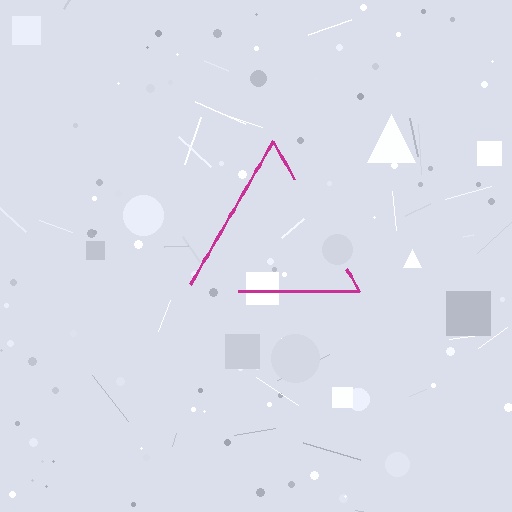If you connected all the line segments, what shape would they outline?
They would outline a triangle.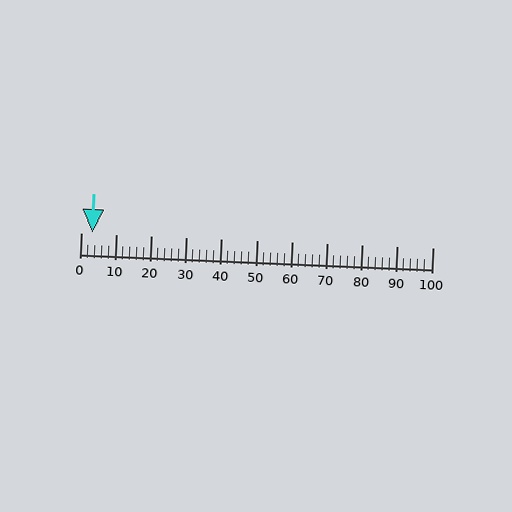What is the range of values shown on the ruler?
The ruler shows values from 0 to 100.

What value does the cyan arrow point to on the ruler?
The cyan arrow points to approximately 3.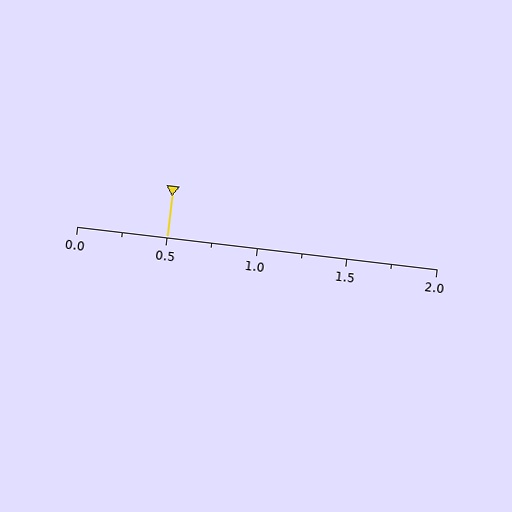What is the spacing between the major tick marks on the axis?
The major ticks are spaced 0.5 apart.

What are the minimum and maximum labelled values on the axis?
The axis runs from 0.0 to 2.0.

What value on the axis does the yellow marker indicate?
The marker indicates approximately 0.5.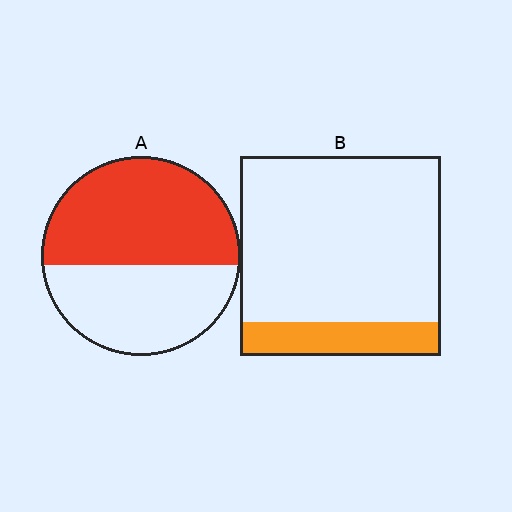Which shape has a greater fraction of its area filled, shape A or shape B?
Shape A.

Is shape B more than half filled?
No.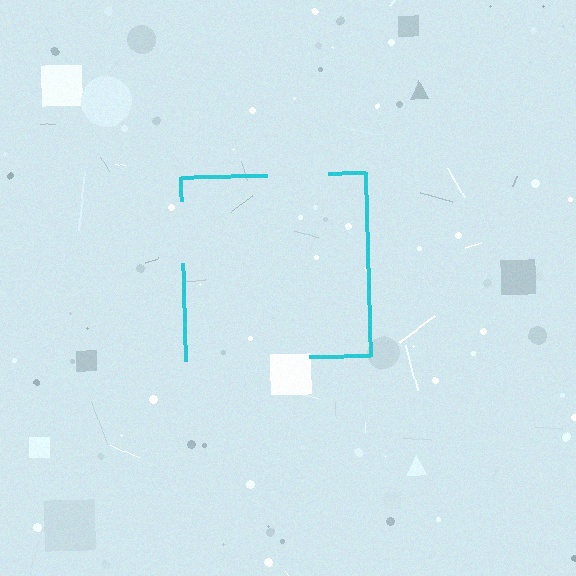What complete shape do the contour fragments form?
The contour fragments form a square.